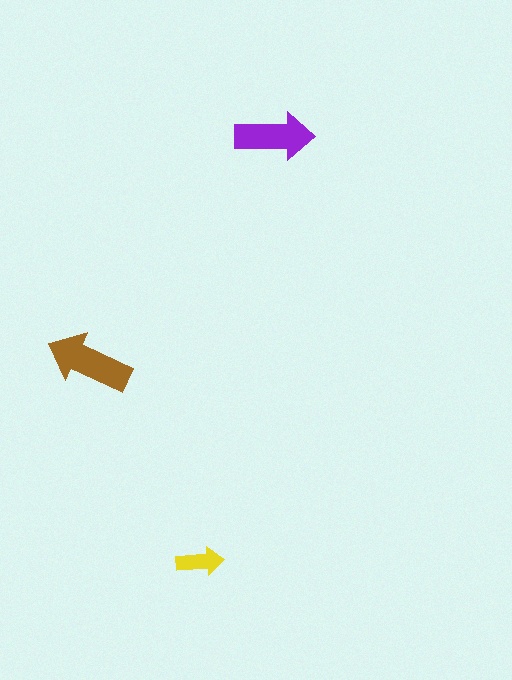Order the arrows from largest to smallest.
the brown one, the purple one, the yellow one.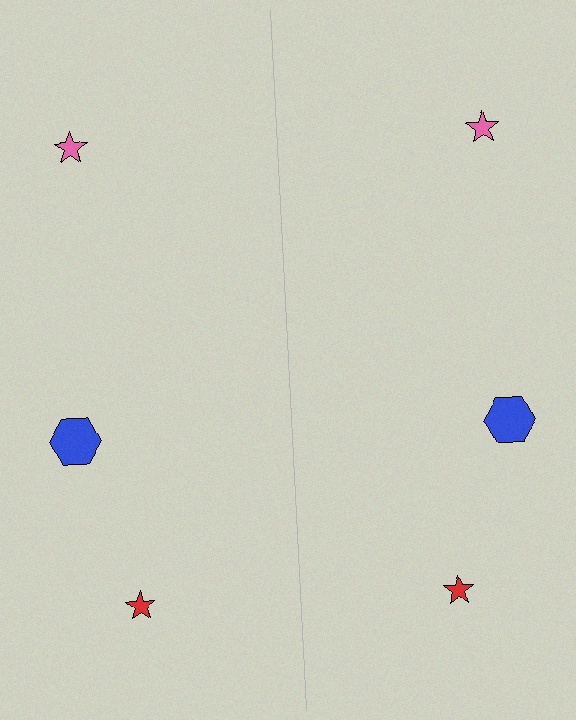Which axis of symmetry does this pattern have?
The pattern has a vertical axis of symmetry running through the center of the image.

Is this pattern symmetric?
Yes, this pattern has bilateral (reflection) symmetry.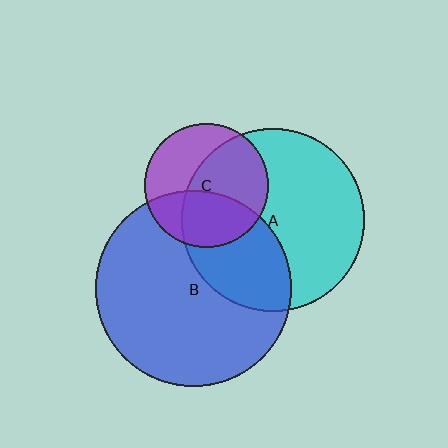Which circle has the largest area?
Circle B (blue).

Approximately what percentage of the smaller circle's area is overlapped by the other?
Approximately 35%.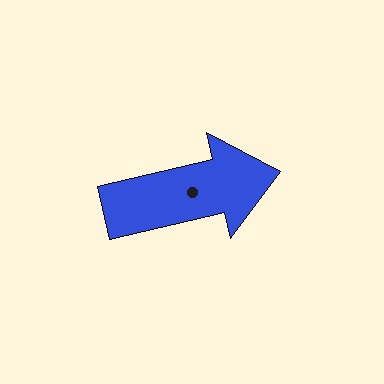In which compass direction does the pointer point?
East.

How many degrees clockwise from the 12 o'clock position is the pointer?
Approximately 77 degrees.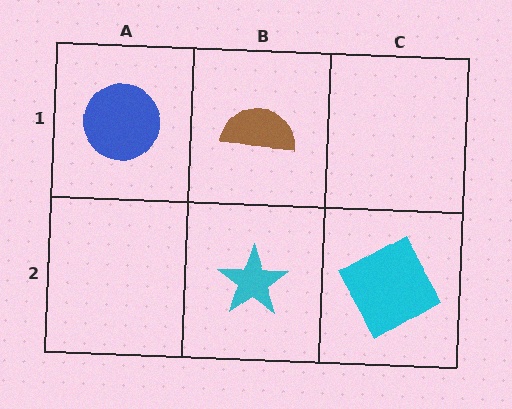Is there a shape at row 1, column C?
No, that cell is empty.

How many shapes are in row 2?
2 shapes.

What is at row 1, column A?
A blue circle.